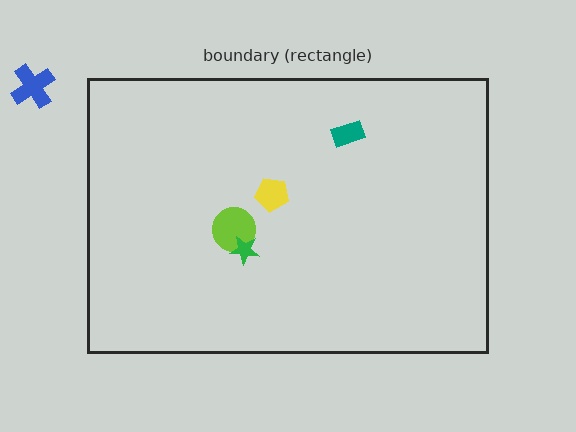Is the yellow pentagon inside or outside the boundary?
Inside.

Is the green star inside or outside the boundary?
Inside.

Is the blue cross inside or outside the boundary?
Outside.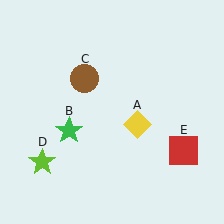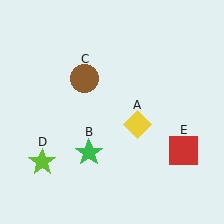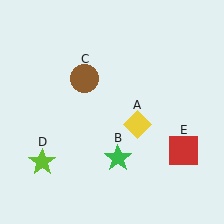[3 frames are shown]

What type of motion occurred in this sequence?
The green star (object B) rotated counterclockwise around the center of the scene.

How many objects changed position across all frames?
1 object changed position: green star (object B).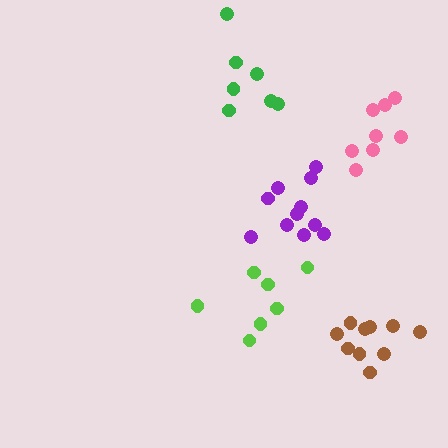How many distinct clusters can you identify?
There are 5 distinct clusters.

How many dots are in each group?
Group 1: 7 dots, Group 2: 8 dots, Group 3: 10 dots, Group 4: 11 dots, Group 5: 7 dots (43 total).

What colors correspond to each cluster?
The clusters are colored: green, pink, brown, purple, lime.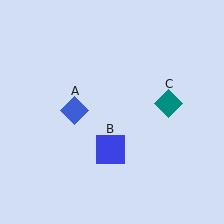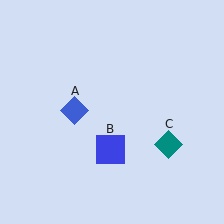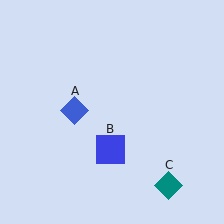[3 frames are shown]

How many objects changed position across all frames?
1 object changed position: teal diamond (object C).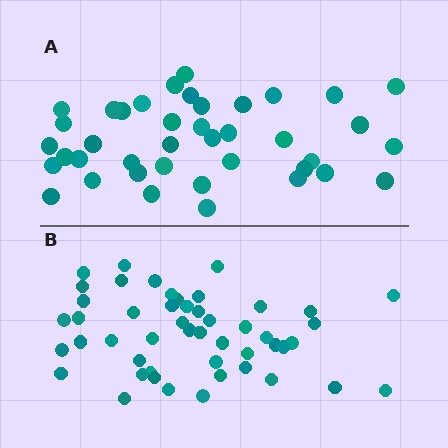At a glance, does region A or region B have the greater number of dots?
Region B (the bottom region) has more dots.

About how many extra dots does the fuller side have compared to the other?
Region B has roughly 8 or so more dots than region A.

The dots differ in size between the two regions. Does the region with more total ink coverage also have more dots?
No. Region A has more total ink coverage because its dots are larger, but region B actually contains more individual dots. Total area can be misleading — the number of items is what matters here.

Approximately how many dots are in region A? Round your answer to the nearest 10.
About 40 dots.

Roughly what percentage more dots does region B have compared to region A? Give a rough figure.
About 20% more.